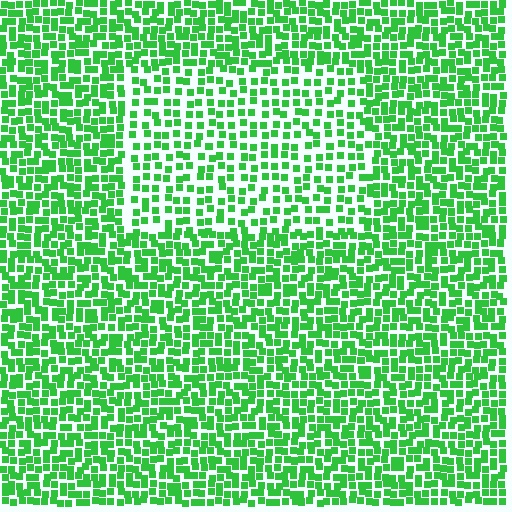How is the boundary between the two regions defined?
The boundary is defined by a change in element density (approximately 1.7x ratio). All elements are the same color, size, and shape.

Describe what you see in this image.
The image contains small green elements arranged at two different densities. A rectangle-shaped region is visible where the elements are less densely packed than the surrounding area.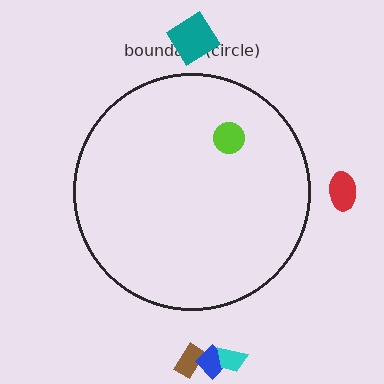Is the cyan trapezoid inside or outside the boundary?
Outside.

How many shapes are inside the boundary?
1 inside, 5 outside.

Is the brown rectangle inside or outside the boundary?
Outside.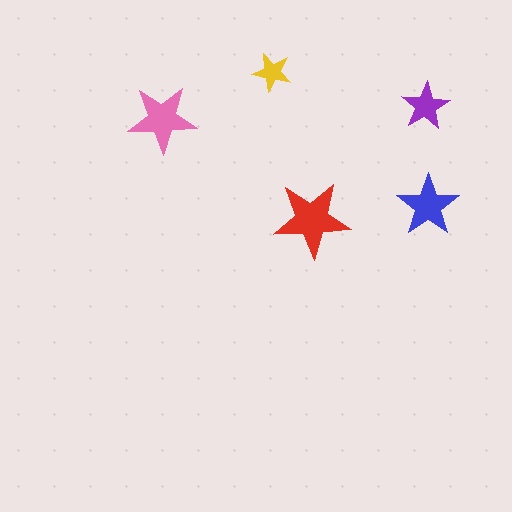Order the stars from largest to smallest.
the red one, the pink one, the blue one, the purple one, the yellow one.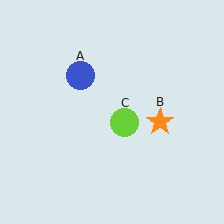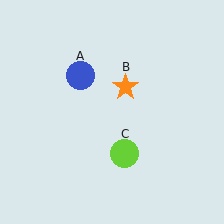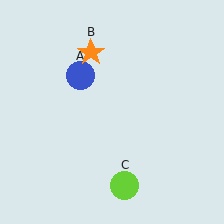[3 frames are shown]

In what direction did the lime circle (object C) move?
The lime circle (object C) moved down.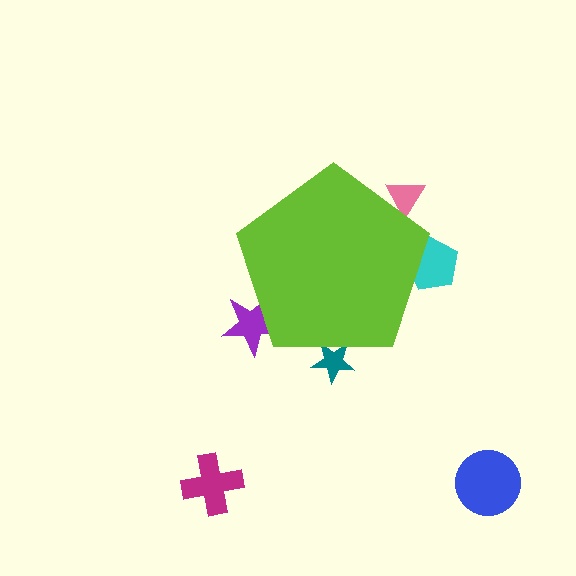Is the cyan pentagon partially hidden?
Yes, the cyan pentagon is partially hidden behind the lime pentagon.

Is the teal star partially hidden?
Yes, the teal star is partially hidden behind the lime pentagon.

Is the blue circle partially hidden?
No, the blue circle is fully visible.